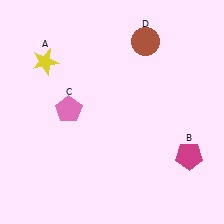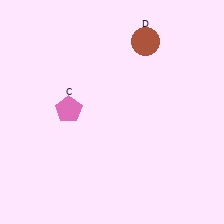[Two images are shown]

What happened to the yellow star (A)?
The yellow star (A) was removed in Image 2. It was in the top-left area of Image 1.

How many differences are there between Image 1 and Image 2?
There are 2 differences between the two images.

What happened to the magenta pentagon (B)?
The magenta pentagon (B) was removed in Image 2. It was in the bottom-right area of Image 1.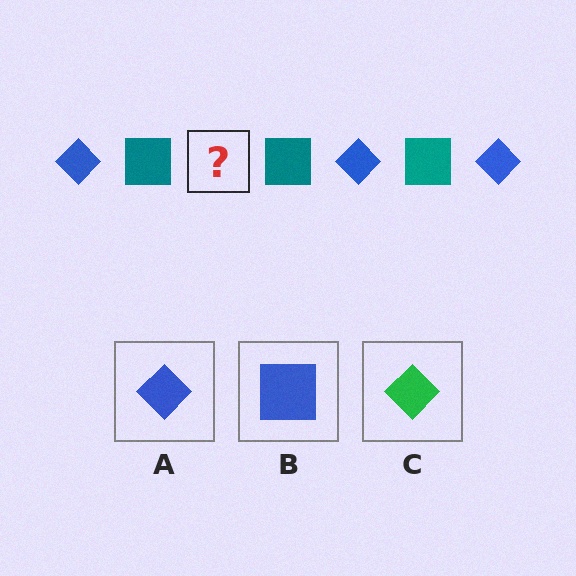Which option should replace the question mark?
Option A.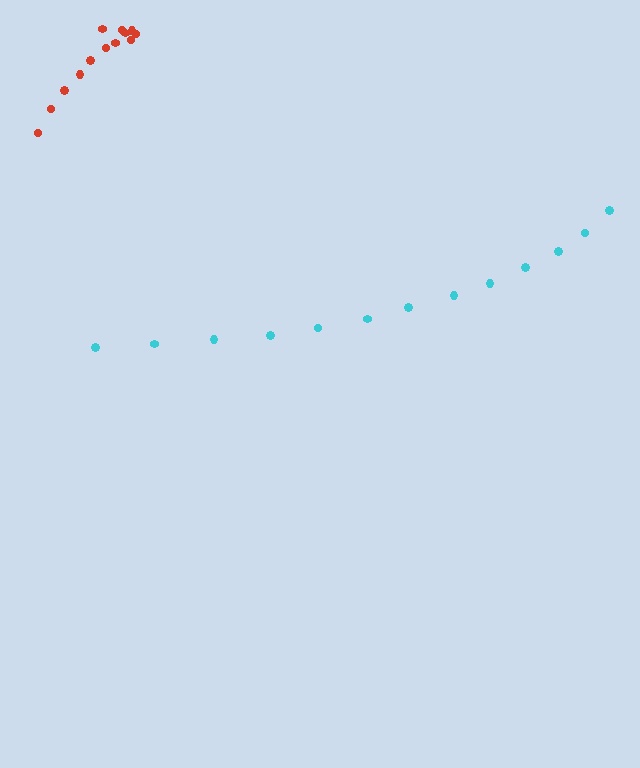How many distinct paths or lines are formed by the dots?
There are 2 distinct paths.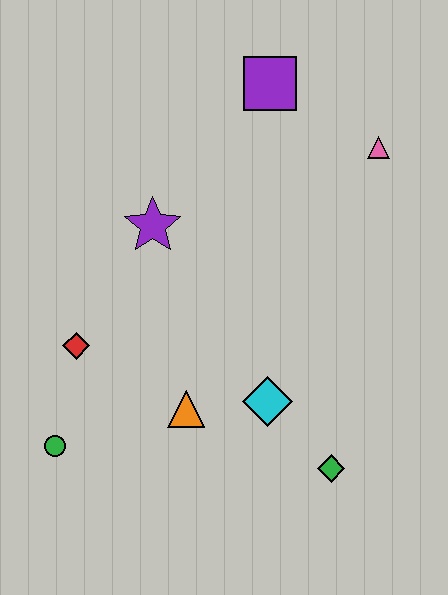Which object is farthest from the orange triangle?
The purple square is farthest from the orange triangle.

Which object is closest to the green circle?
The red diamond is closest to the green circle.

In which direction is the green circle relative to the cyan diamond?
The green circle is to the left of the cyan diamond.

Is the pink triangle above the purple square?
No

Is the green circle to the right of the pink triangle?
No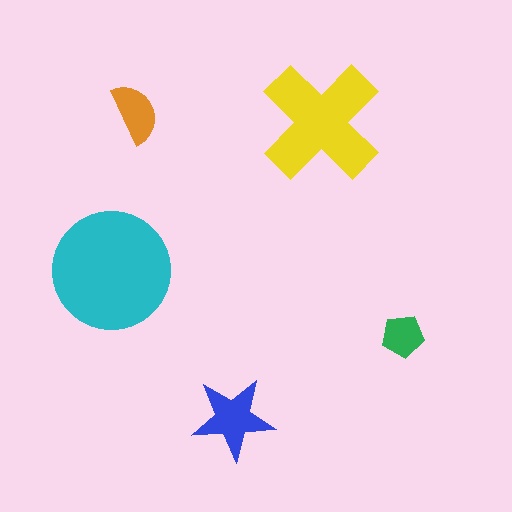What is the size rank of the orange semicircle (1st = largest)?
4th.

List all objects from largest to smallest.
The cyan circle, the yellow cross, the blue star, the orange semicircle, the green pentagon.